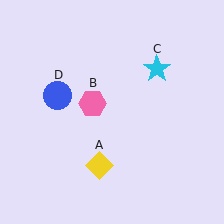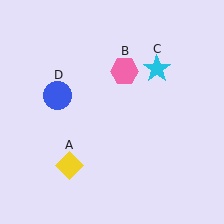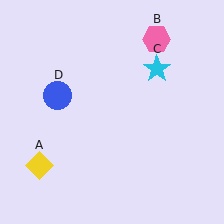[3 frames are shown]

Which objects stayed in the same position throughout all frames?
Cyan star (object C) and blue circle (object D) remained stationary.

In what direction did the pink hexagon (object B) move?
The pink hexagon (object B) moved up and to the right.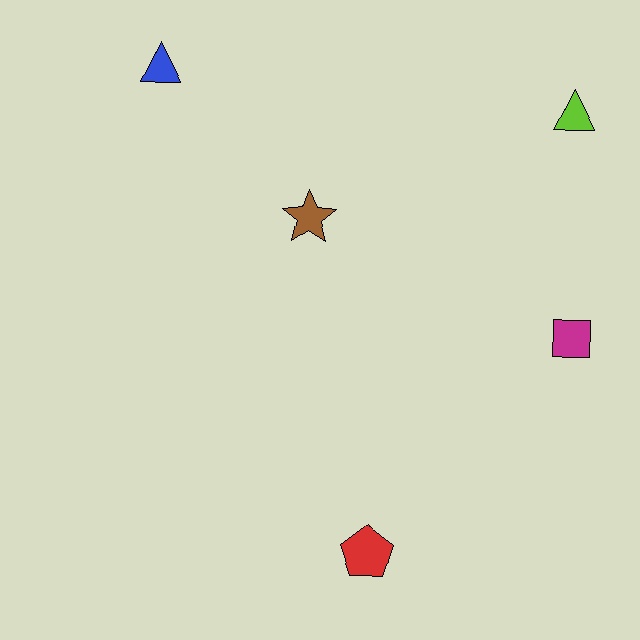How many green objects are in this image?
There are no green objects.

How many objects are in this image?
There are 5 objects.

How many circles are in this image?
There are no circles.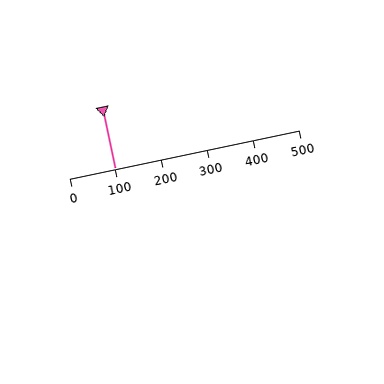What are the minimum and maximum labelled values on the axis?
The axis runs from 0 to 500.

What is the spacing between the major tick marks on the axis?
The major ticks are spaced 100 apart.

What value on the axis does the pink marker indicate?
The marker indicates approximately 100.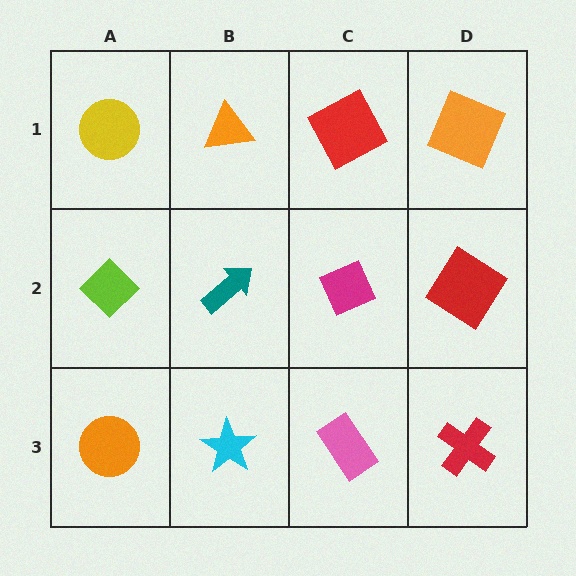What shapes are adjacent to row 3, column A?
A lime diamond (row 2, column A), a cyan star (row 3, column B).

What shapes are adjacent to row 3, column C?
A magenta diamond (row 2, column C), a cyan star (row 3, column B), a red cross (row 3, column D).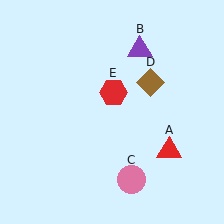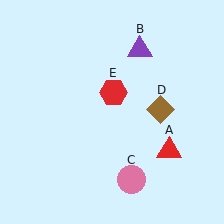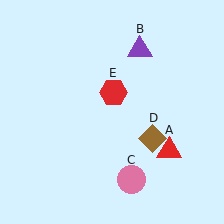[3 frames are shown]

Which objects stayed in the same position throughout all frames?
Red triangle (object A) and purple triangle (object B) and pink circle (object C) and red hexagon (object E) remained stationary.